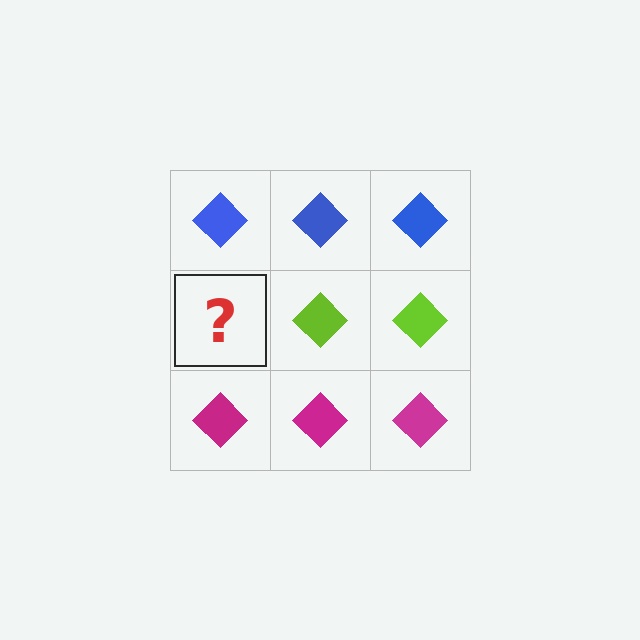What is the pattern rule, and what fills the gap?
The rule is that each row has a consistent color. The gap should be filled with a lime diamond.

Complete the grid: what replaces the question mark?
The question mark should be replaced with a lime diamond.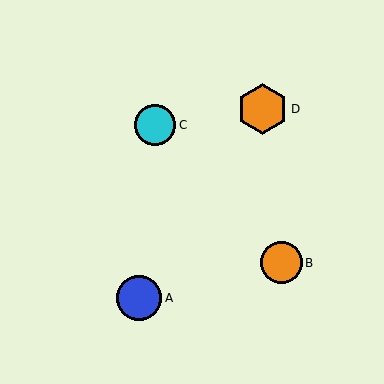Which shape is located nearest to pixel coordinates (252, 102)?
The orange hexagon (labeled D) at (262, 109) is nearest to that location.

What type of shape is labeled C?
Shape C is a cyan circle.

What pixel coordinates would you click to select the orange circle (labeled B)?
Click at (281, 263) to select the orange circle B.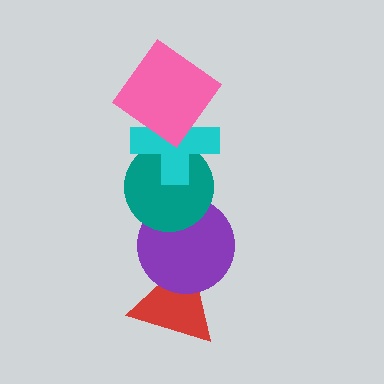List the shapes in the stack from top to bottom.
From top to bottom: the pink diamond, the cyan cross, the teal circle, the purple circle, the red triangle.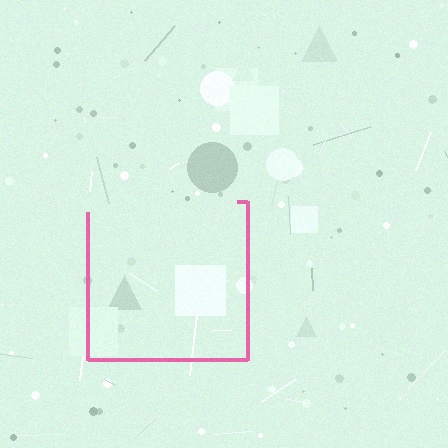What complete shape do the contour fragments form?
The contour fragments form a square.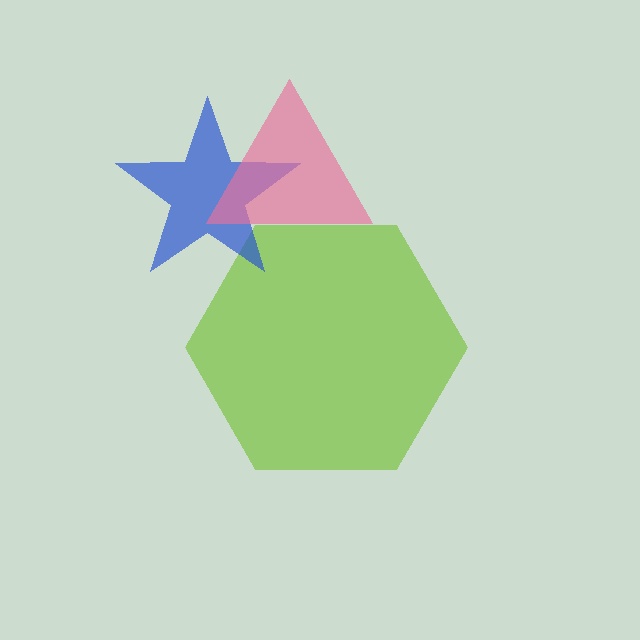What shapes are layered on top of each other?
The layered shapes are: a lime hexagon, a blue star, a pink triangle.